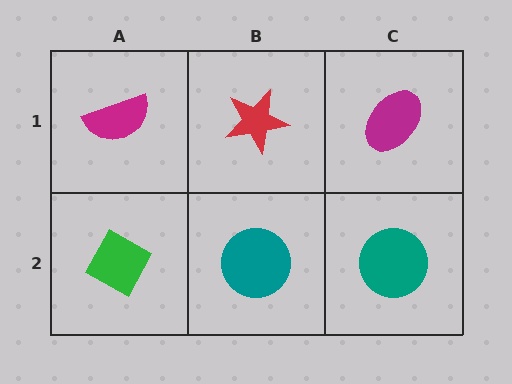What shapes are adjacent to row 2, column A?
A magenta semicircle (row 1, column A), a teal circle (row 2, column B).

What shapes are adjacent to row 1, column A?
A green diamond (row 2, column A), a red star (row 1, column B).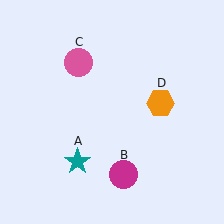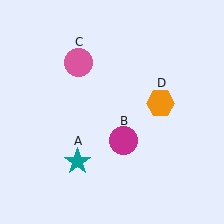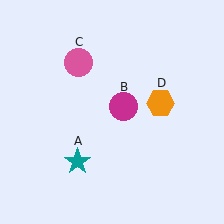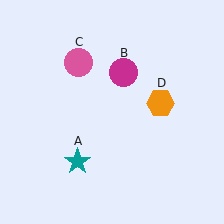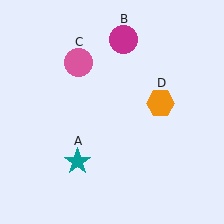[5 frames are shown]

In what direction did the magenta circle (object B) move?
The magenta circle (object B) moved up.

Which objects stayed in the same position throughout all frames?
Teal star (object A) and pink circle (object C) and orange hexagon (object D) remained stationary.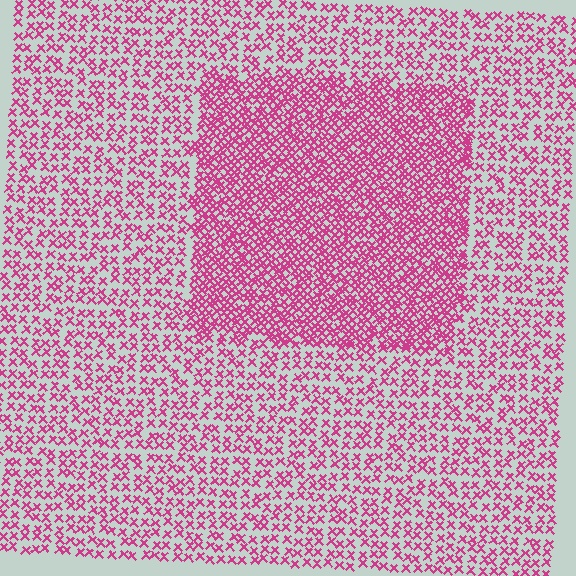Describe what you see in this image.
The image contains small magenta elements arranged at two different densities. A rectangle-shaped region is visible where the elements are more densely packed than the surrounding area.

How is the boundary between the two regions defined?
The boundary is defined by a change in element density (approximately 2.0x ratio). All elements are the same color, size, and shape.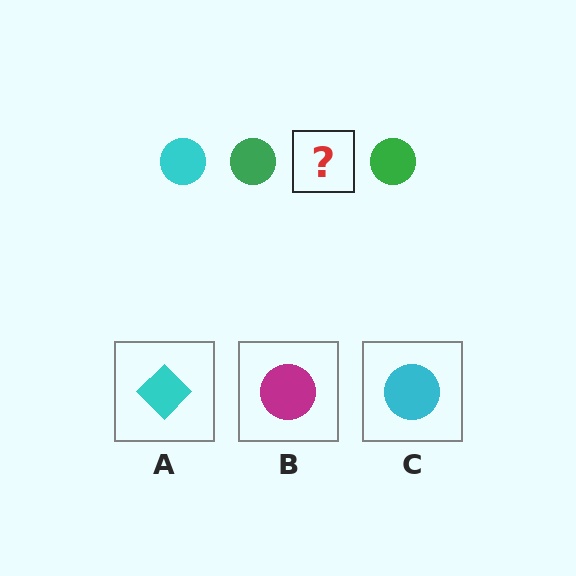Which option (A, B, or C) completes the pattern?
C.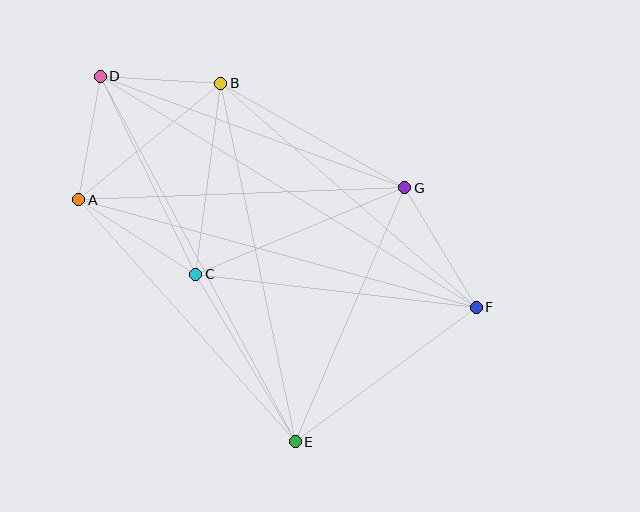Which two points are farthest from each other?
Points D and F are farthest from each other.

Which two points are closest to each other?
Points B and D are closest to each other.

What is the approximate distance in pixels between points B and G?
The distance between B and G is approximately 212 pixels.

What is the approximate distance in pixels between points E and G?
The distance between E and G is approximately 277 pixels.